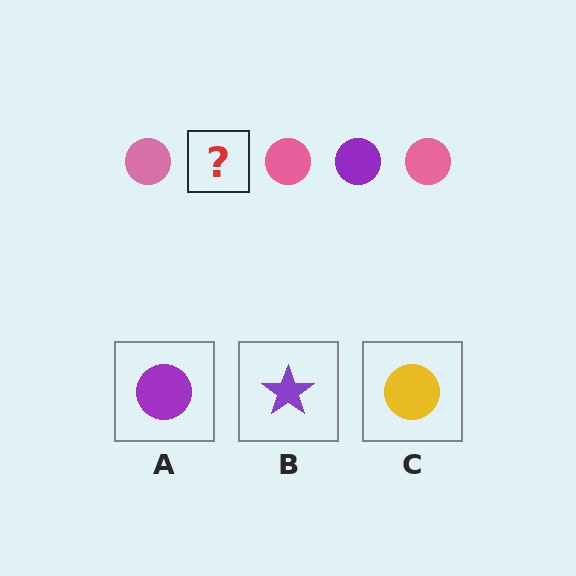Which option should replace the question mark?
Option A.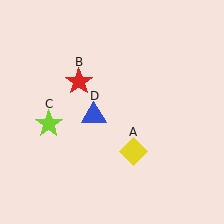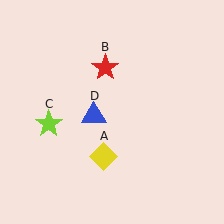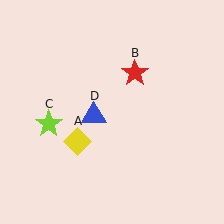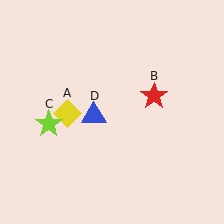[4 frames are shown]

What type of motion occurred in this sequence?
The yellow diamond (object A), red star (object B) rotated clockwise around the center of the scene.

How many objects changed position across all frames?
2 objects changed position: yellow diamond (object A), red star (object B).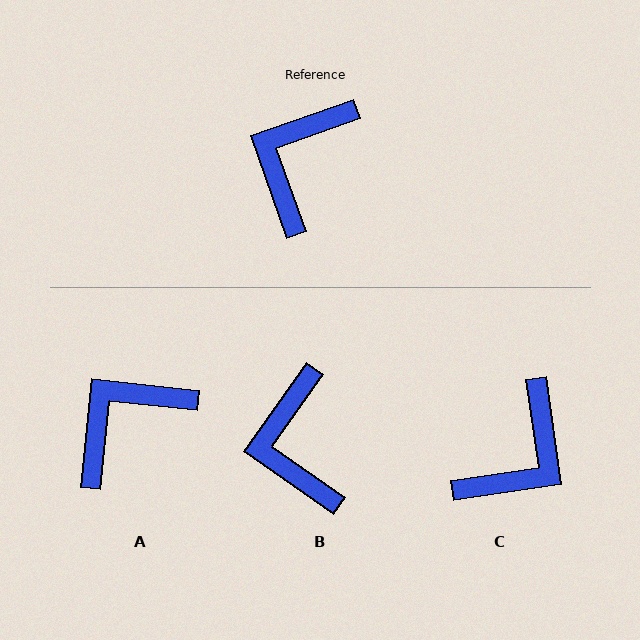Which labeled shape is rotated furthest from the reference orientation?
C, about 169 degrees away.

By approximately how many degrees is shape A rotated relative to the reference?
Approximately 25 degrees clockwise.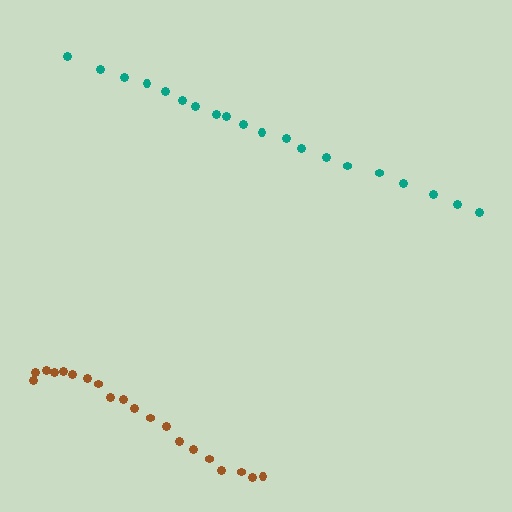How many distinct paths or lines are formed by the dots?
There are 2 distinct paths.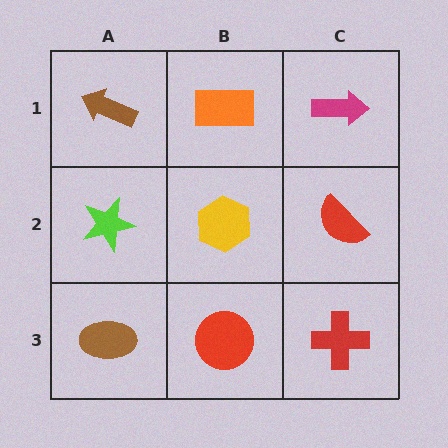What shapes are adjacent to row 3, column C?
A red semicircle (row 2, column C), a red circle (row 3, column B).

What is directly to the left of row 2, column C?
A yellow hexagon.